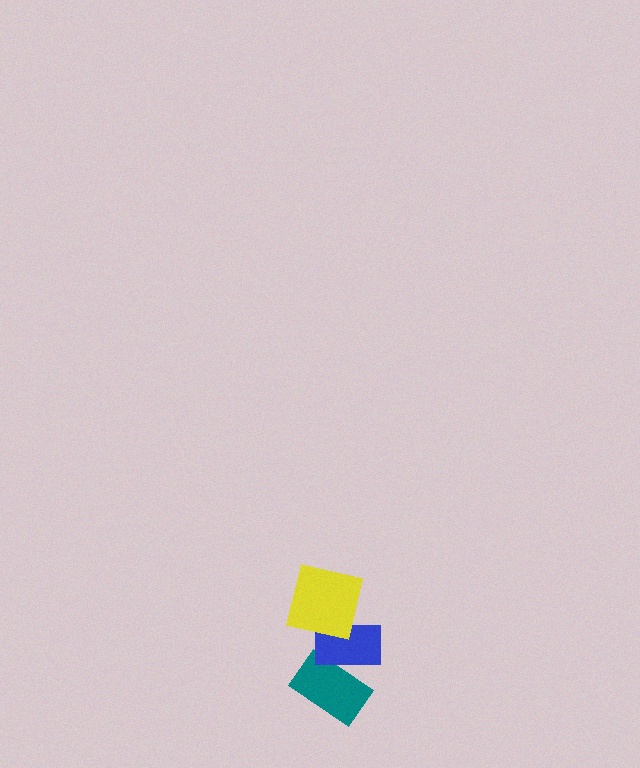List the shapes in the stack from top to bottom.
From top to bottom: the yellow square, the blue rectangle, the teal rectangle.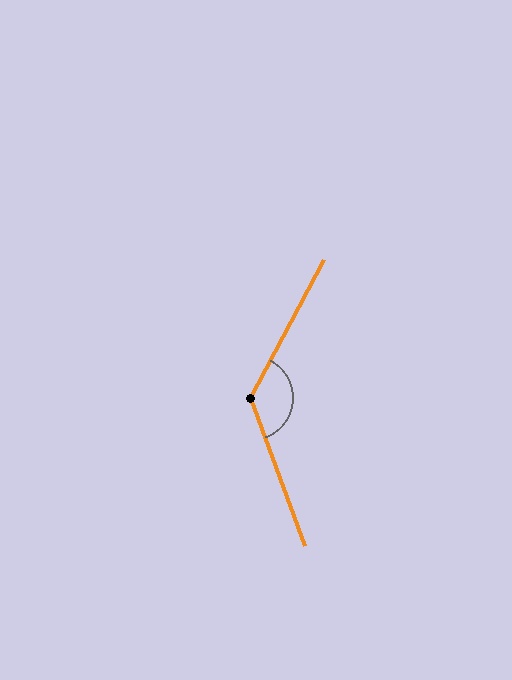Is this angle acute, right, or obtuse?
It is obtuse.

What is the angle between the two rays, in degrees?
Approximately 132 degrees.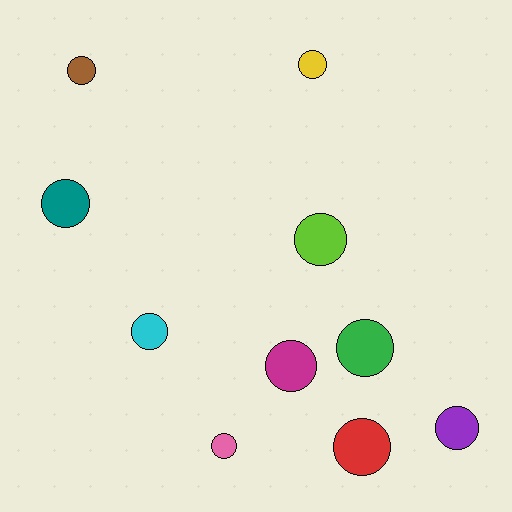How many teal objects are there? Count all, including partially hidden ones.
There is 1 teal object.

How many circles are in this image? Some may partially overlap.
There are 10 circles.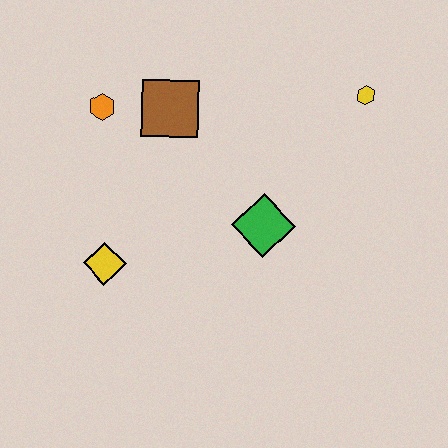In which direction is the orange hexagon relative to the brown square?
The orange hexagon is to the left of the brown square.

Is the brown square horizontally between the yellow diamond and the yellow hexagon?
Yes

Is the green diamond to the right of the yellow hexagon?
No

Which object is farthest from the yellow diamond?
The yellow hexagon is farthest from the yellow diamond.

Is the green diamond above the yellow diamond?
Yes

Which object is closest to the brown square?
The orange hexagon is closest to the brown square.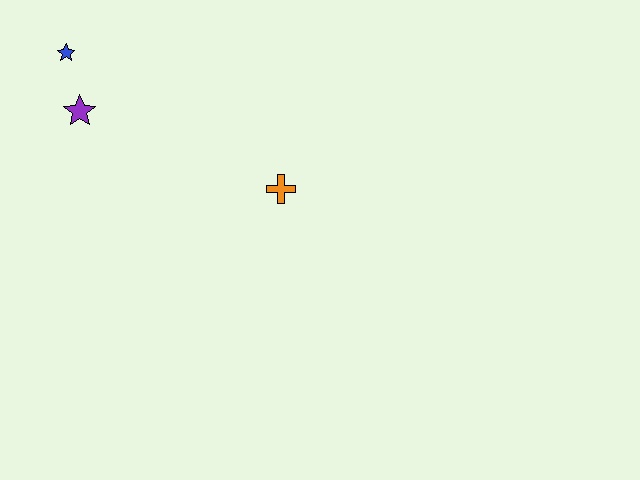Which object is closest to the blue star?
The purple star is closest to the blue star.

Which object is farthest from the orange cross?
The blue star is farthest from the orange cross.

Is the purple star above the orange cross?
Yes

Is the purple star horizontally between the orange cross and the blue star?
Yes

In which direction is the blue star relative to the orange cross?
The blue star is to the left of the orange cross.